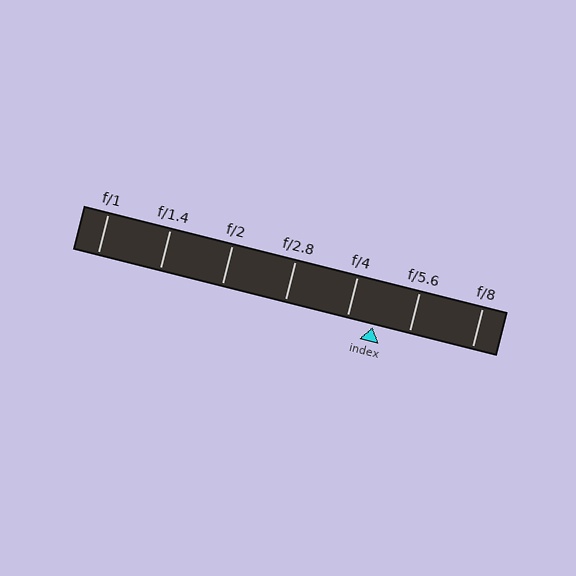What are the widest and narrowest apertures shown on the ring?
The widest aperture shown is f/1 and the narrowest is f/8.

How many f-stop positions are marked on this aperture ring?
There are 7 f-stop positions marked.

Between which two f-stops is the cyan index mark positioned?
The index mark is between f/4 and f/5.6.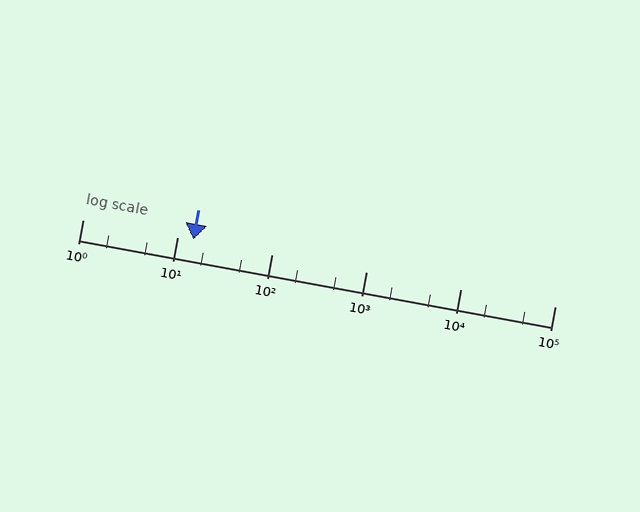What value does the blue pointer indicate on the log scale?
The pointer indicates approximately 15.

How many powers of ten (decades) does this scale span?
The scale spans 5 decades, from 1 to 100000.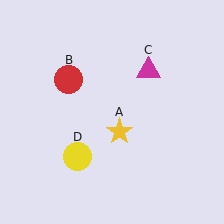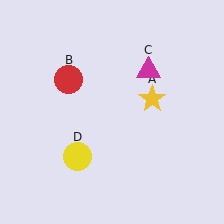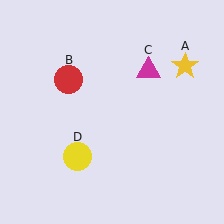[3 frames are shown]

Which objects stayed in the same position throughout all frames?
Red circle (object B) and magenta triangle (object C) and yellow circle (object D) remained stationary.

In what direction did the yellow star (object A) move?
The yellow star (object A) moved up and to the right.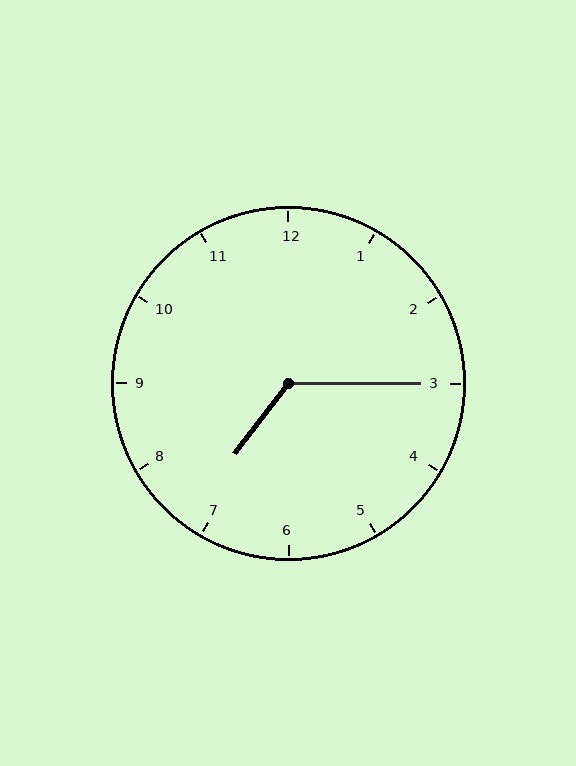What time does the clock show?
7:15.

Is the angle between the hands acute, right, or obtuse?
It is obtuse.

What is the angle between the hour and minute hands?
Approximately 128 degrees.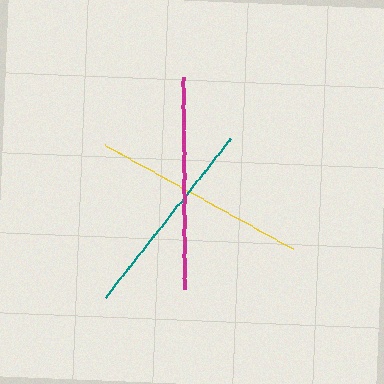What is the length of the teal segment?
The teal segment is approximately 202 pixels long.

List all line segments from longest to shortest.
From longest to shortest: yellow, magenta, teal.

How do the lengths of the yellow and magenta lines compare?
The yellow and magenta lines are approximately the same length.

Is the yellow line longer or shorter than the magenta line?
The yellow line is longer than the magenta line.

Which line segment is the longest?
The yellow line is the longest at approximately 215 pixels.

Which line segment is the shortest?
The teal line is the shortest at approximately 202 pixels.